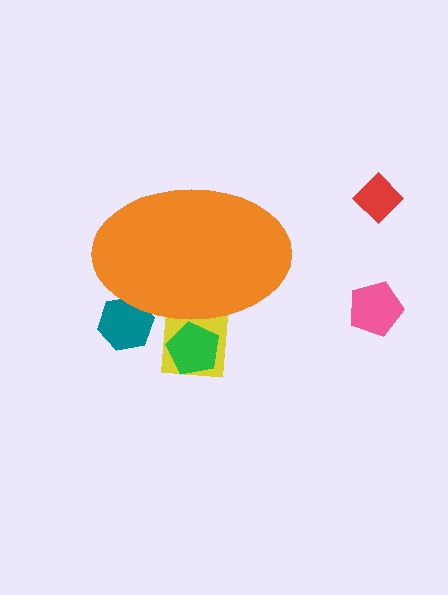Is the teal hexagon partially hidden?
Yes, the teal hexagon is partially hidden behind the orange ellipse.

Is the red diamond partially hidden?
No, the red diamond is fully visible.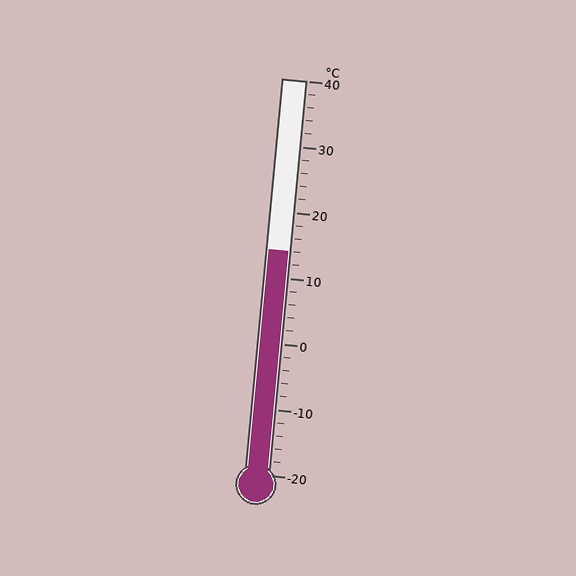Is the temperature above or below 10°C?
The temperature is above 10°C.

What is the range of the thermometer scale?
The thermometer scale ranges from -20°C to 40°C.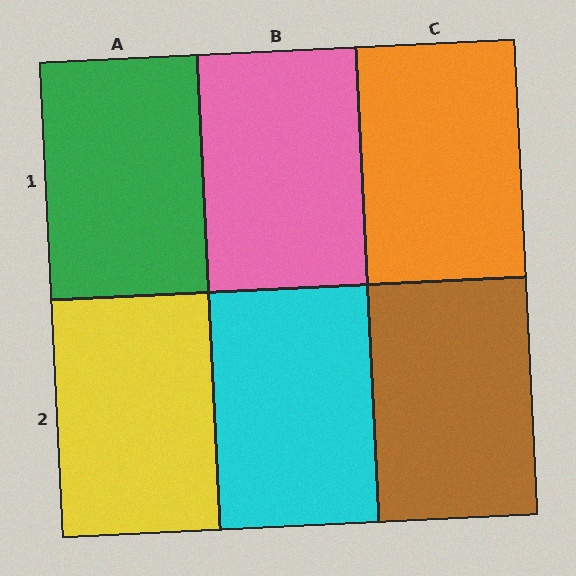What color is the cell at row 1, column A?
Green.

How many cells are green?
1 cell is green.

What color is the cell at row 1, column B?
Pink.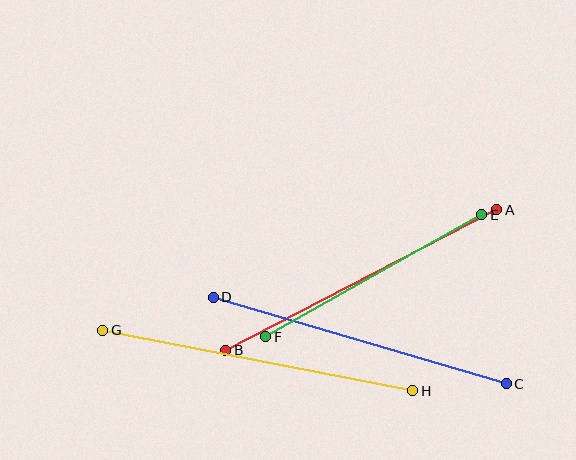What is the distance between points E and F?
The distance is approximately 248 pixels.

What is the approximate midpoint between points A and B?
The midpoint is at approximately (361, 280) pixels.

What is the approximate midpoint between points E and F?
The midpoint is at approximately (374, 276) pixels.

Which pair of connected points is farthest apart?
Points G and H are farthest apart.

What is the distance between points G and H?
The distance is approximately 316 pixels.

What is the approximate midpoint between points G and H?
The midpoint is at approximately (258, 361) pixels.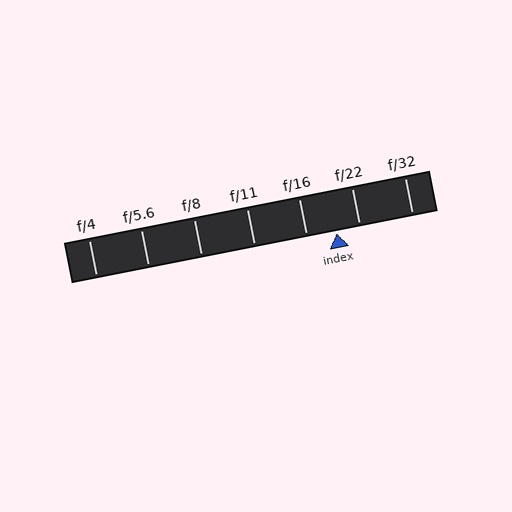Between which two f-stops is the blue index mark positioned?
The index mark is between f/16 and f/22.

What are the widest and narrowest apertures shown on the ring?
The widest aperture shown is f/4 and the narrowest is f/32.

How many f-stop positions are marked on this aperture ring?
There are 7 f-stop positions marked.